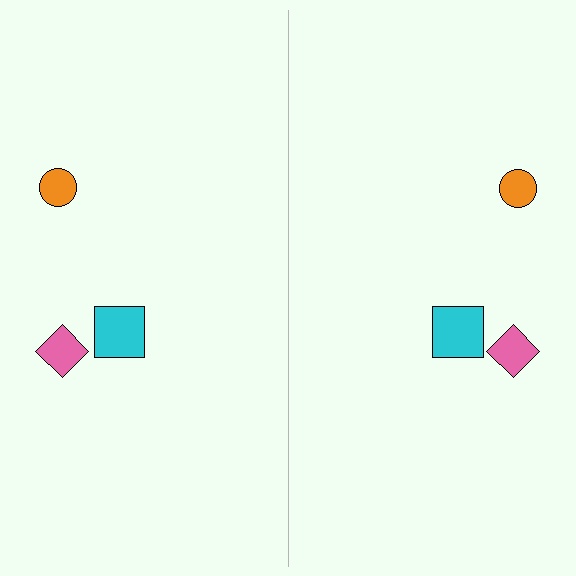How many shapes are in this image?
There are 6 shapes in this image.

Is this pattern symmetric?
Yes, this pattern has bilateral (reflection) symmetry.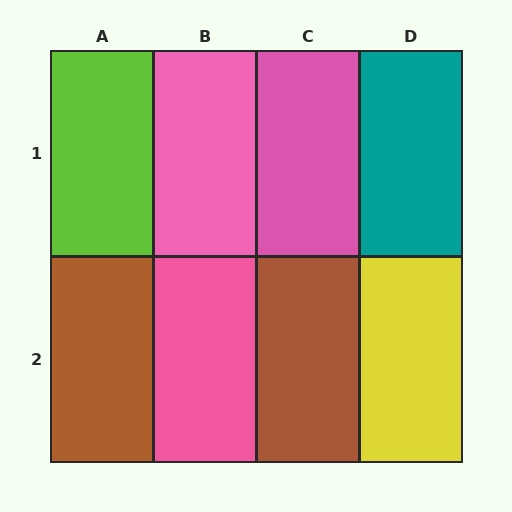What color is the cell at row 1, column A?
Lime.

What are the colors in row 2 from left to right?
Brown, pink, brown, yellow.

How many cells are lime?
1 cell is lime.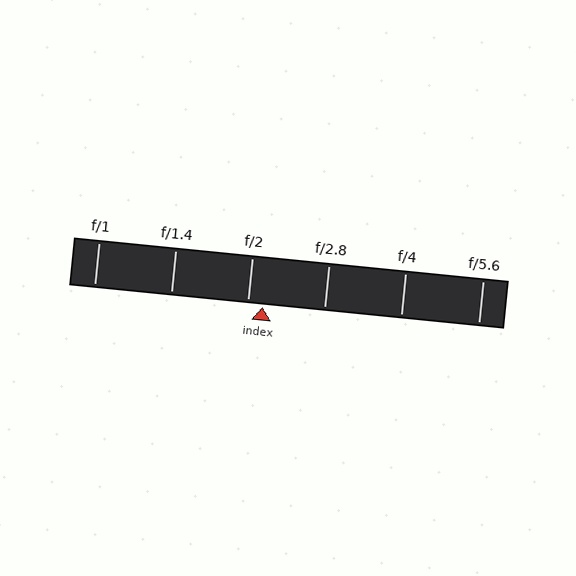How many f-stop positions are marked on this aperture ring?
There are 6 f-stop positions marked.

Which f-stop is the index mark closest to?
The index mark is closest to f/2.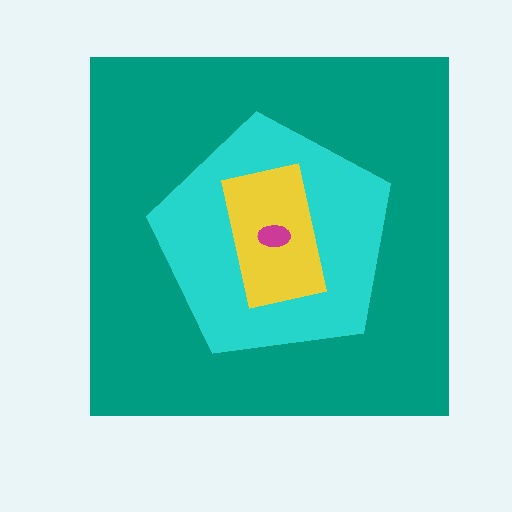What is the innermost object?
The magenta ellipse.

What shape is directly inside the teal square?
The cyan pentagon.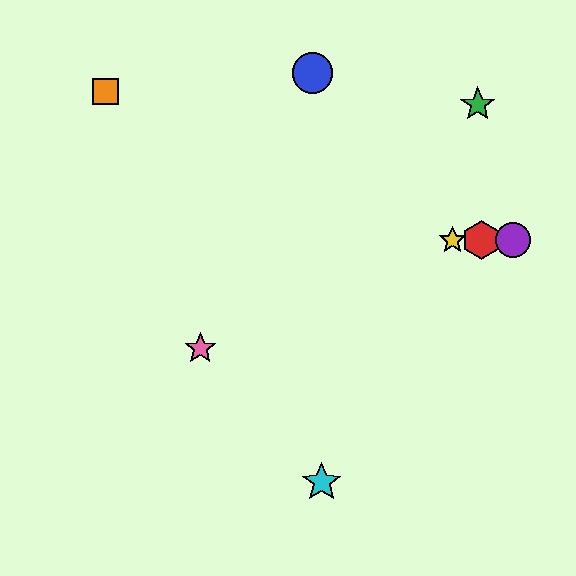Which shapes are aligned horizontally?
The red hexagon, the yellow star, the purple circle are aligned horizontally.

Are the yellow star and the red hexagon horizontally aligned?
Yes, both are at y≈240.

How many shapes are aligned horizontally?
3 shapes (the red hexagon, the yellow star, the purple circle) are aligned horizontally.